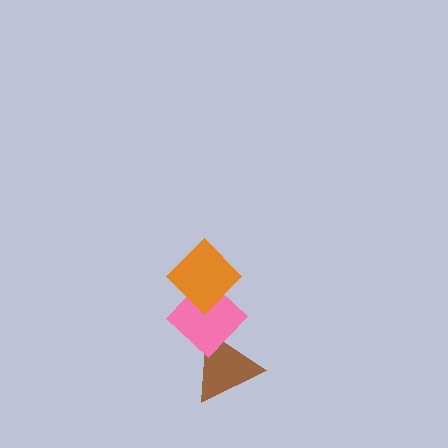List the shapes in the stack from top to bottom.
From top to bottom: the orange diamond, the pink diamond, the brown triangle.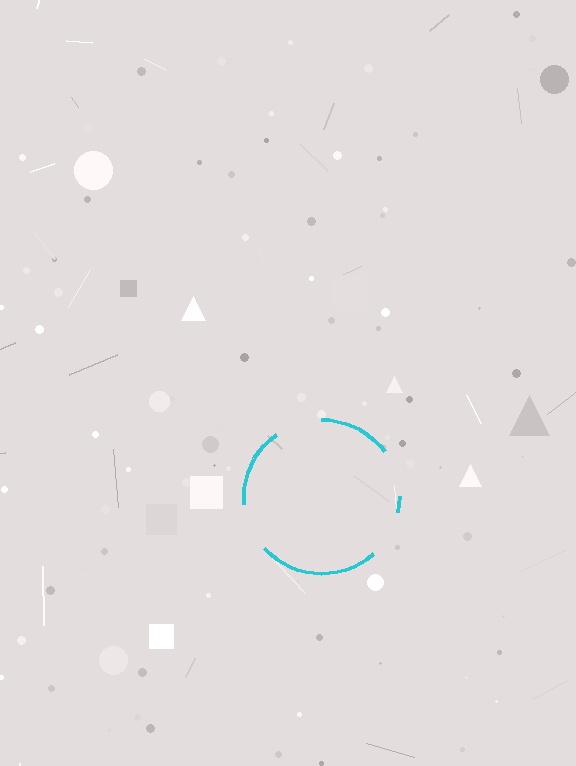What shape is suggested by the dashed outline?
The dashed outline suggests a circle.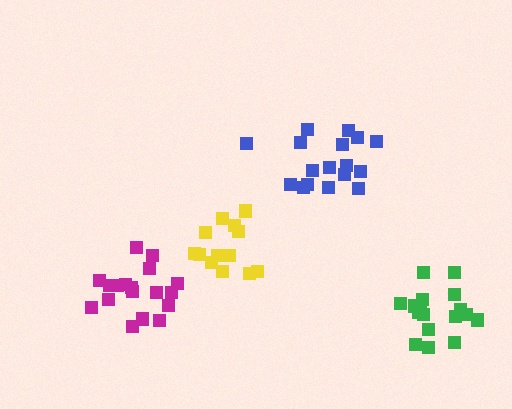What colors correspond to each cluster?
The clusters are colored: magenta, yellow, blue, green.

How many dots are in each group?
Group 1: 18 dots, Group 2: 13 dots, Group 3: 17 dots, Group 4: 17 dots (65 total).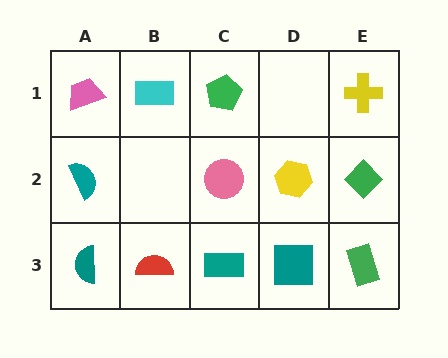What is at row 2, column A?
A teal semicircle.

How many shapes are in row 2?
4 shapes.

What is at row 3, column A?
A teal semicircle.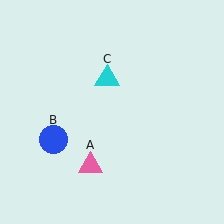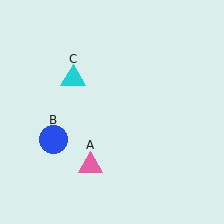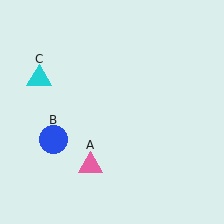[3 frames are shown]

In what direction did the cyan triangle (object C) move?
The cyan triangle (object C) moved left.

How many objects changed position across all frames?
1 object changed position: cyan triangle (object C).